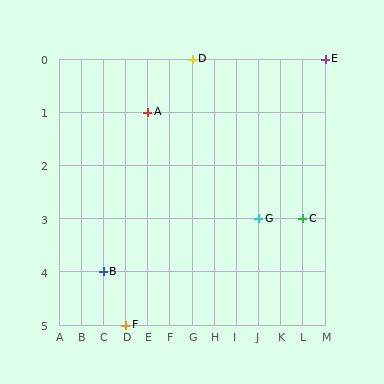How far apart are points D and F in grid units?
Points D and F are 3 columns and 5 rows apart (about 5.8 grid units diagonally).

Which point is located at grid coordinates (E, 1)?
Point A is at (E, 1).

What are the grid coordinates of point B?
Point B is at grid coordinates (C, 4).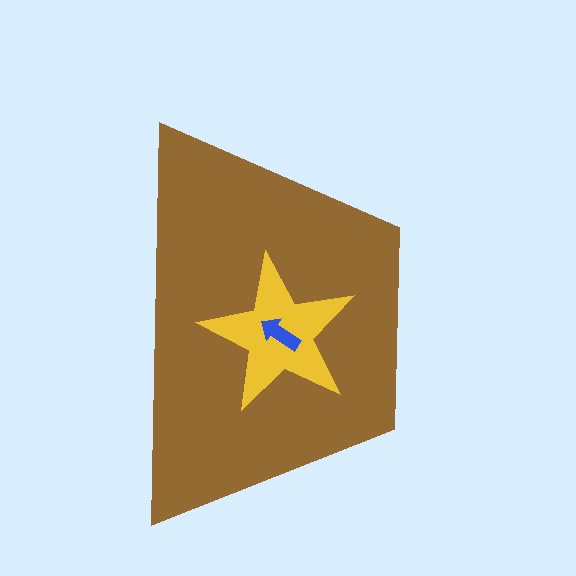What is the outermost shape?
The brown trapezoid.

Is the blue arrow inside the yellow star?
Yes.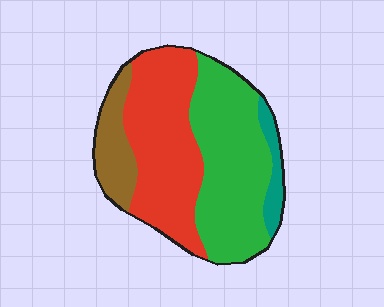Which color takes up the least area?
Teal, at roughly 5%.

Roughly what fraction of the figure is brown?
Brown covers roughly 15% of the figure.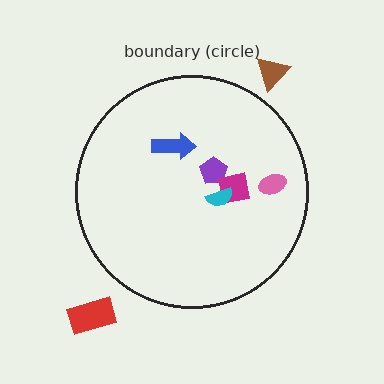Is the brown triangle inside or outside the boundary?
Outside.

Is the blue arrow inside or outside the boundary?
Inside.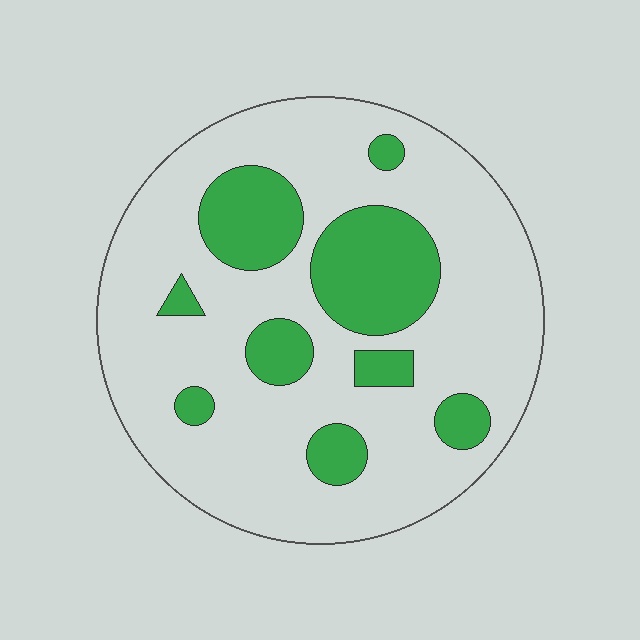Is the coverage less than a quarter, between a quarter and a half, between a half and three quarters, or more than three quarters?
Less than a quarter.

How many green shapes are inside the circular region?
9.